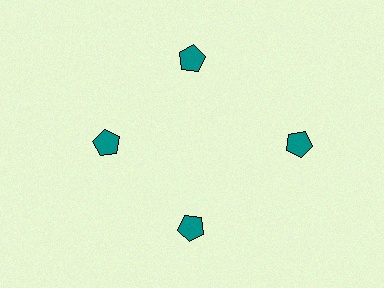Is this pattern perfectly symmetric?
No. The 4 teal pentagons are arranged in a ring, but one element near the 3 o'clock position is pushed outward from the center, breaking the 4-fold rotational symmetry.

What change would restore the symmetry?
The symmetry would be restored by moving it inward, back onto the ring so that all 4 pentagons sit at equal angles and equal distance from the center.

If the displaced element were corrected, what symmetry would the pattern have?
It would have 4-fold rotational symmetry — the pattern would map onto itself every 90 degrees.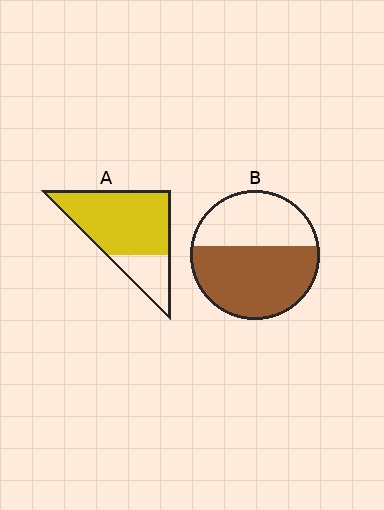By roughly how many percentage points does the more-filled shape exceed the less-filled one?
By roughly 15 percentage points (A over B).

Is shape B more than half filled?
Yes.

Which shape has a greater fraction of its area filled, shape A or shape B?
Shape A.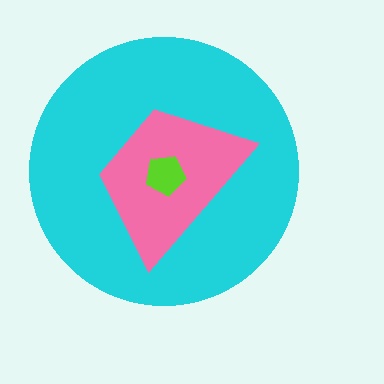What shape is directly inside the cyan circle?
The pink trapezoid.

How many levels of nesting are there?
3.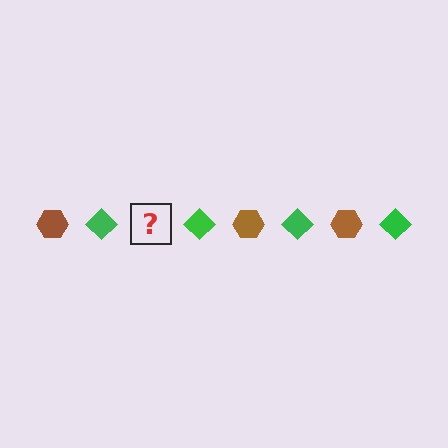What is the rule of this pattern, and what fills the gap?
The rule is that the pattern alternates between brown hexagon and green diamond. The gap should be filled with a brown hexagon.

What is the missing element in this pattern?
The missing element is a brown hexagon.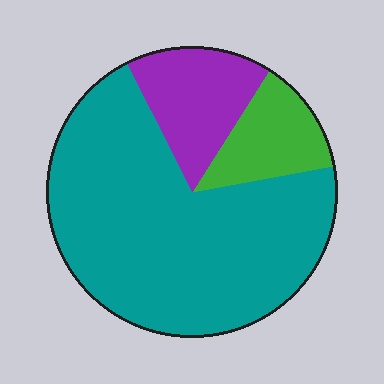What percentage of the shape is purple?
Purple covers 17% of the shape.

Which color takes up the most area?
Teal, at roughly 70%.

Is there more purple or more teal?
Teal.